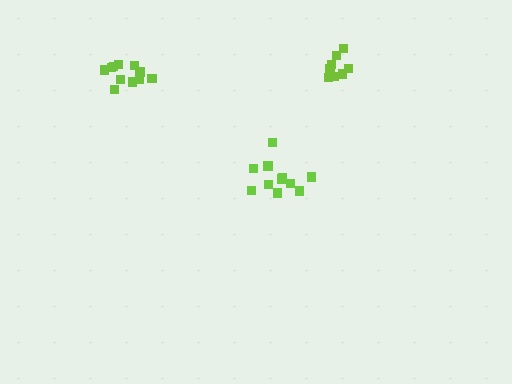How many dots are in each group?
Group 1: 10 dots, Group 2: 11 dots, Group 3: 11 dots (32 total).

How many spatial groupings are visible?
There are 3 spatial groupings.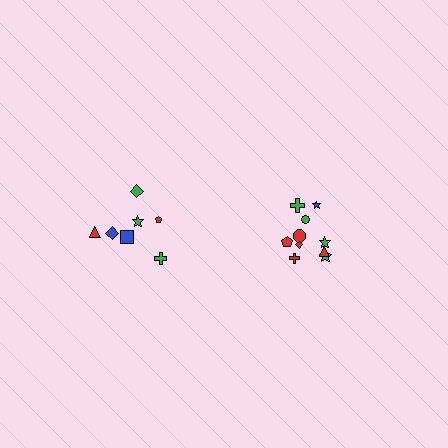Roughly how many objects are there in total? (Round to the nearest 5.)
Roughly 15 objects in total.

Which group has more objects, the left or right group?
The right group.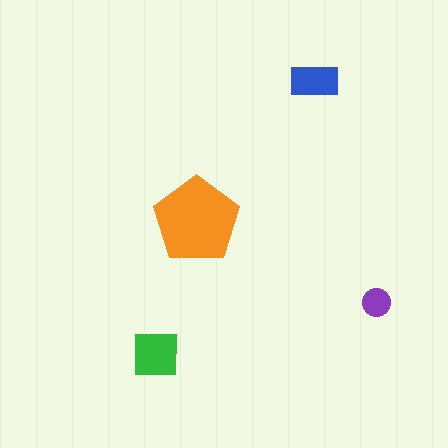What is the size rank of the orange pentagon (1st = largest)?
1st.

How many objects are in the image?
There are 4 objects in the image.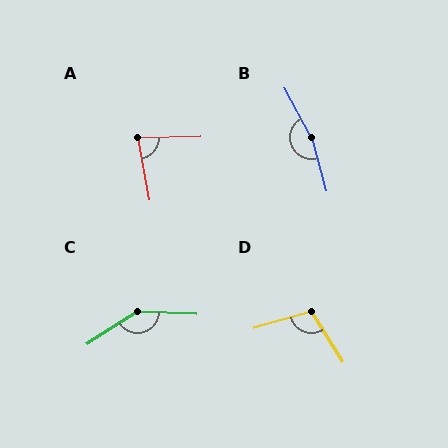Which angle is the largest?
B, at approximately 167 degrees.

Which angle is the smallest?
A, at approximately 80 degrees.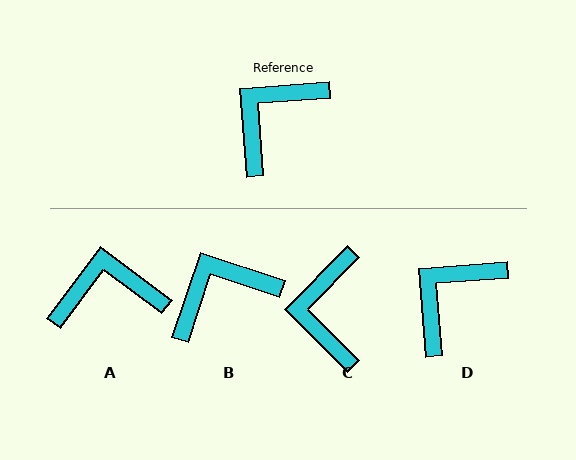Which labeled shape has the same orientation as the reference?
D.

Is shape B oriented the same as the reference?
No, it is off by about 23 degrees.